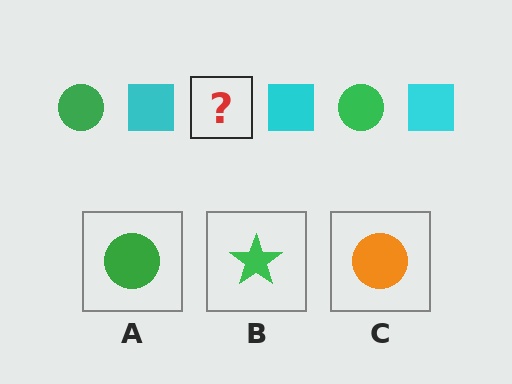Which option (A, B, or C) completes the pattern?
A.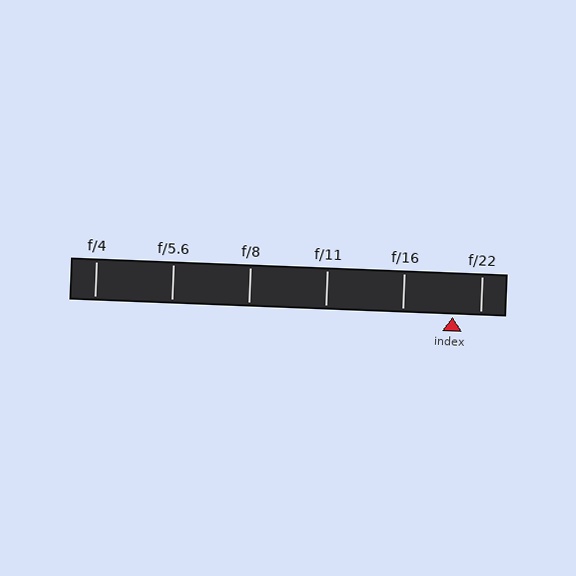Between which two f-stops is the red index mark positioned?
The index mark is between f/16 and f/22.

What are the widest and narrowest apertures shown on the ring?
The widest aperture shown is f/4 and the narrowest is f/22.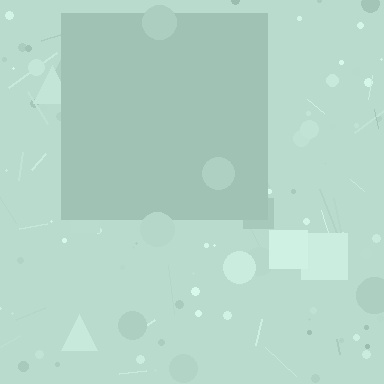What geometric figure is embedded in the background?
A square is embedded in the background.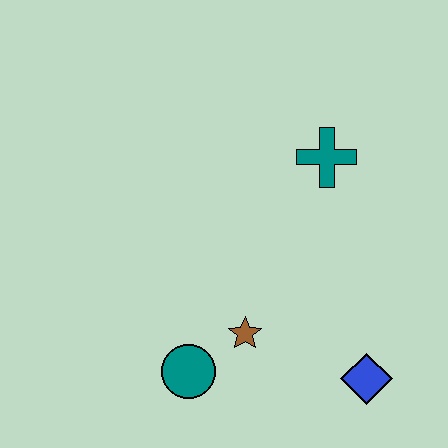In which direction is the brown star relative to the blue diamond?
The brown star is to the left of the blue diamond.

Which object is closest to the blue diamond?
The brown star is closest to the blue diamond.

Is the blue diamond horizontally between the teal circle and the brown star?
No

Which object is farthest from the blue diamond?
The teal cross is farthest from the blue diamond.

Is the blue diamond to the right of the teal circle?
Yes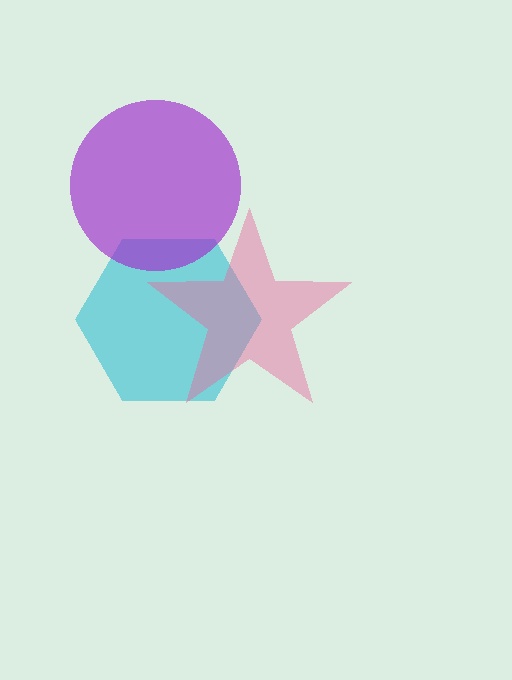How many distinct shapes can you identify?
There are 3 distinct shapes: a cyan hexagon, a purple circle, a pink star.